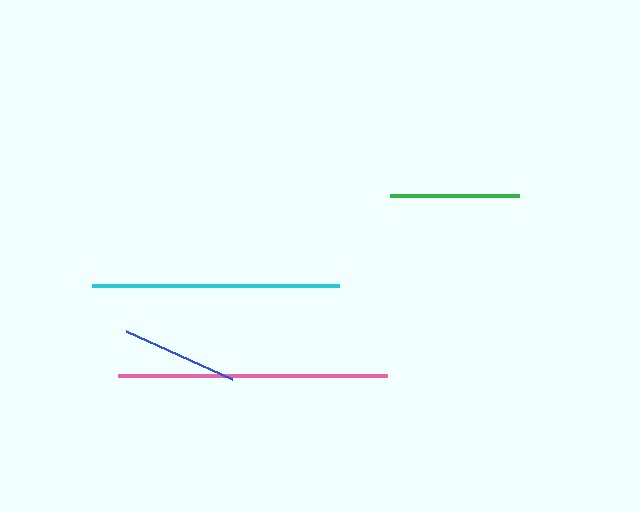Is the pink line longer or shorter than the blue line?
The pink line is longer than the blue line.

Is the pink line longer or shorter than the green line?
The pink line is longer than the green line.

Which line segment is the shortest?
The blue line is the shortest at approximately 117 pixels.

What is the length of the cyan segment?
The cyan segment is approximately 247 pixels long.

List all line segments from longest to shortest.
From longest to shortest: pink, cyan, green, blue.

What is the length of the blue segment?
The blue segment is approximately 117 pixels long.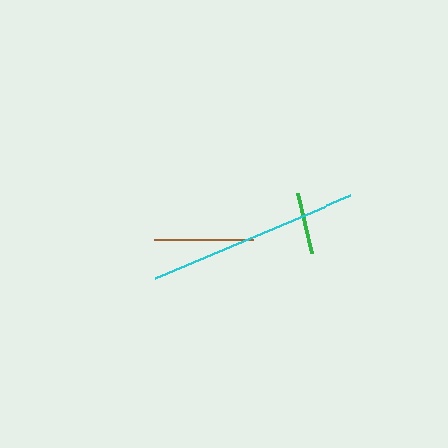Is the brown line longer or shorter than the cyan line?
The cyan line is longer than the brown line.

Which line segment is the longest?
The cyan line is the longest at approximately 211 pixels.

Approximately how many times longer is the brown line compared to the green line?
The brown line is approximately 1.6 times the length of the green line.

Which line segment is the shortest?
The green line is the shortest at approximately 61 pixels.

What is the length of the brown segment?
The brown segment is approximately 99 pixels long.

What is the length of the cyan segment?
The cyan segment is approximately 211 pixels long.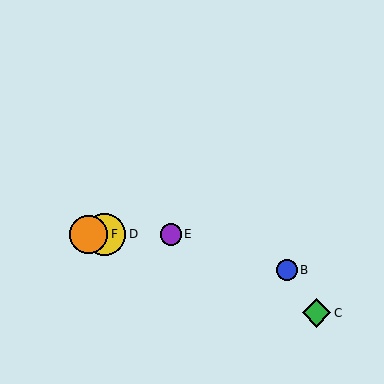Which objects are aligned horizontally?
Objects A, D, E, F are aligned horizontally.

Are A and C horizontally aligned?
No, A is at y≈234 and C is at y≈313.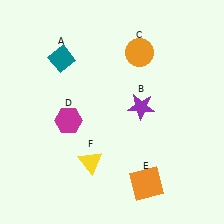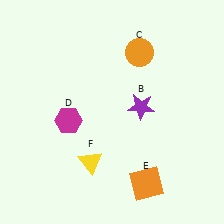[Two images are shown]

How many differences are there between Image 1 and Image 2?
There is 1 difference between the two images.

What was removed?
The teal diamond (A) was removed in Image 2.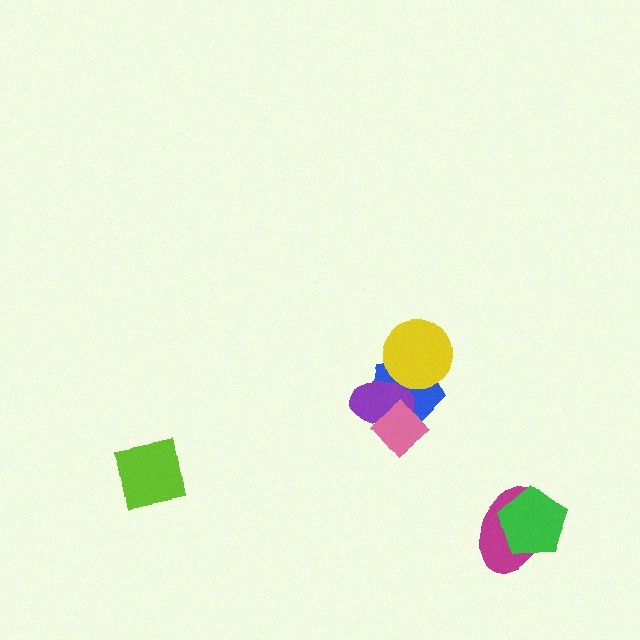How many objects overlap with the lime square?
0 objects overlap with the lime square.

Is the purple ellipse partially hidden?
Yes, it is partially covered by another shape.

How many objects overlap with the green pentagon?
1 object overlaps with the green pentagon.